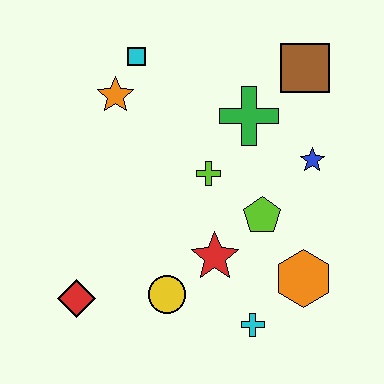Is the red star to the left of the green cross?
Yes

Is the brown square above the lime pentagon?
Yes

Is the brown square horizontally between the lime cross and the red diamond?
No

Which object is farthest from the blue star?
The red diamond is farthest from the blue star.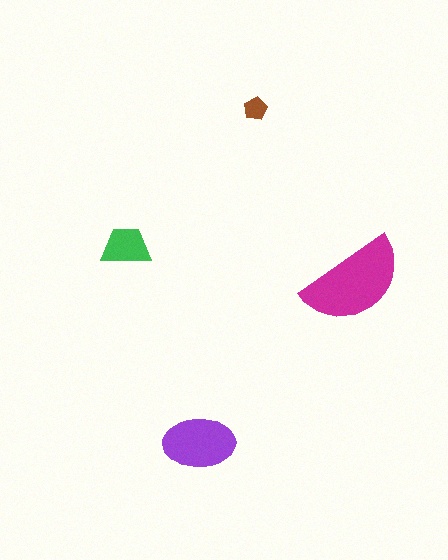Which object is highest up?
The brown pentagon is topmost.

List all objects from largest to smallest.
The magenta semicircle, the purple ellipse, the green trapezoid, the brown pentagon.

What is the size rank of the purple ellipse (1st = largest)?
2nd.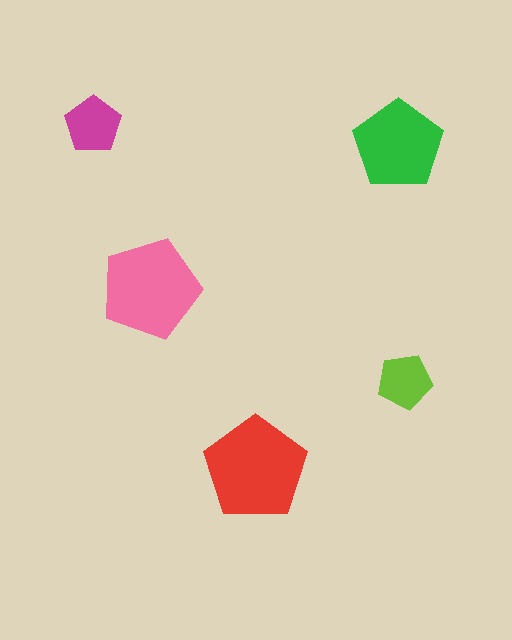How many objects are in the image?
There are 5 objects in the image.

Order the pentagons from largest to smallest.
the red one, the pink one, the green one, the magenta one, the lime one.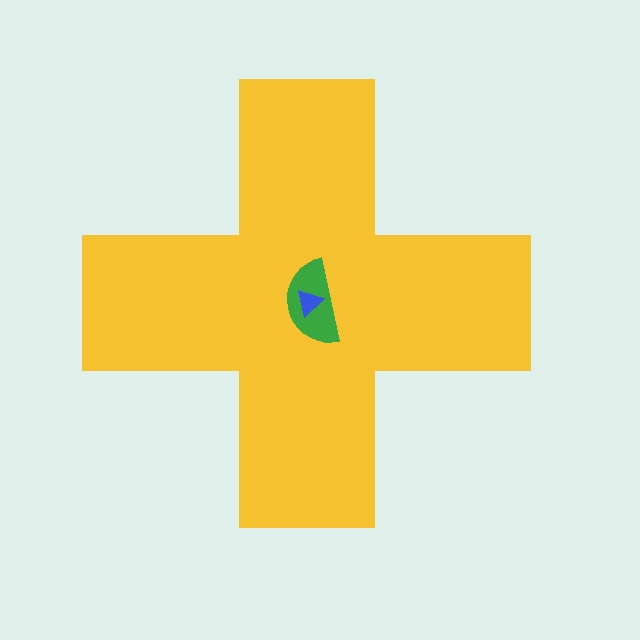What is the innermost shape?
The blue triangle.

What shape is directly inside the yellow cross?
The green semicircle.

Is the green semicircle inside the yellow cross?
Yes.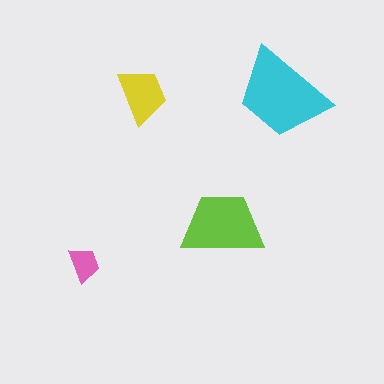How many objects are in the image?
There are 4 objects in the image.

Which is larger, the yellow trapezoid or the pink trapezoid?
The yellow one.